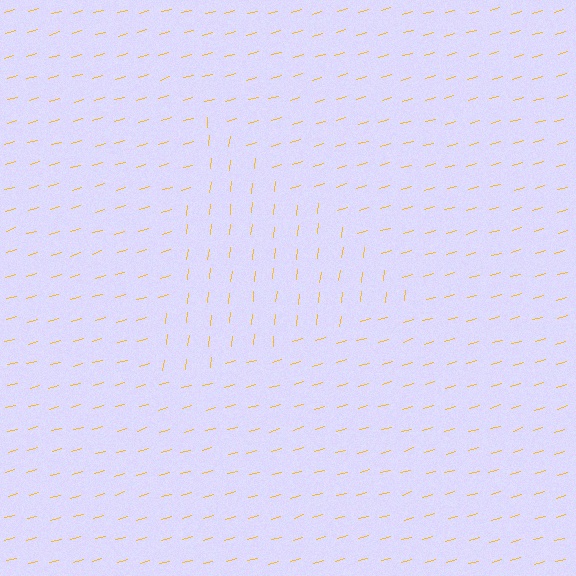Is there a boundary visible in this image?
Yes, there is a texture boundary formed by a change in line orientation.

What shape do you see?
I see a triangle.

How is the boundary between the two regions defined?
The boundary is defined purely by a change in line orientation (approximately 68 degrees difference). All lines are the same color and thickness.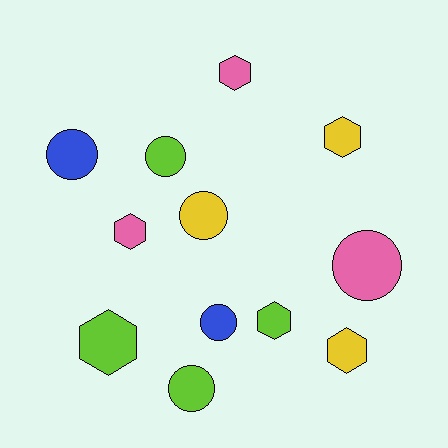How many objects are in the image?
There are 12 objects.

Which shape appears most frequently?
Circle, with 6 objects.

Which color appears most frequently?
Lime, with 4 objects.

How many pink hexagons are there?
There are 2 pink hexagons.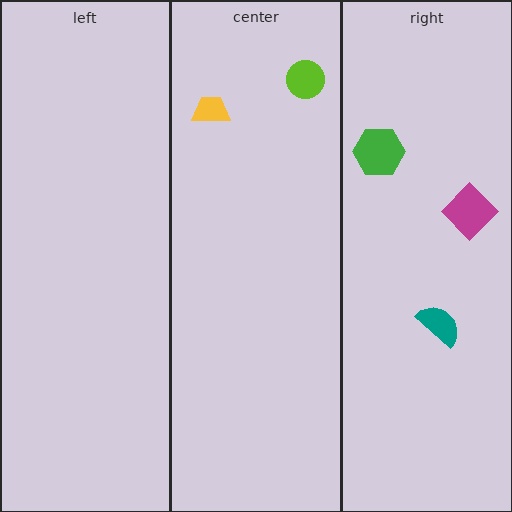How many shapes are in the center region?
2.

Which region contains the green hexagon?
The right region.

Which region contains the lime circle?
The center region.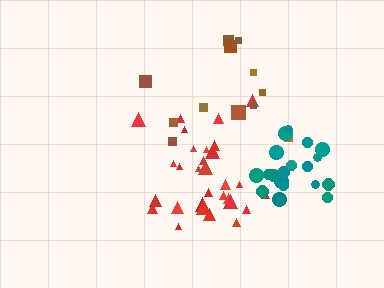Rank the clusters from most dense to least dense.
teal, red, brown.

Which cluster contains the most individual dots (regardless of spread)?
Red (30).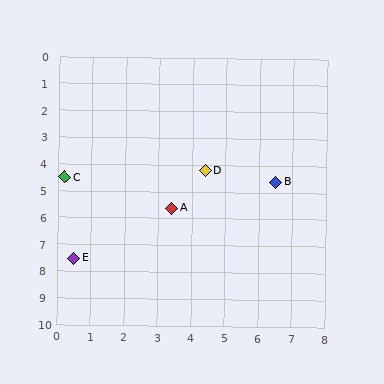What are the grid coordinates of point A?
Point A is at approximately (3.4, 5.6).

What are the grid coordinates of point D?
Point D is at approximately (4.4, 4.2).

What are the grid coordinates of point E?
Point E is at approximately (0.5, 7.5).